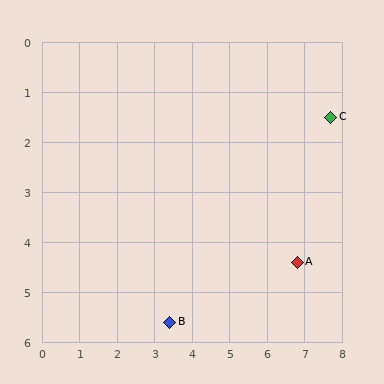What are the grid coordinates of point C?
Point C is at approximately (7.7, 1.5).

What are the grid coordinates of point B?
Point B is at approximately (3.4, 5.6).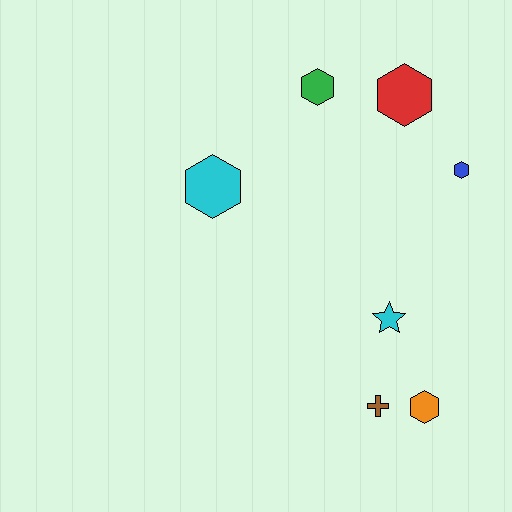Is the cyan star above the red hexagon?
No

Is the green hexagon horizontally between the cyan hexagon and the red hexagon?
Yes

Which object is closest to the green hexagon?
The red hexagon is closest to the green hexagon.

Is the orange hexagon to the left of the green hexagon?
No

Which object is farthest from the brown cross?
The green hexagon is farthest from the brown cross.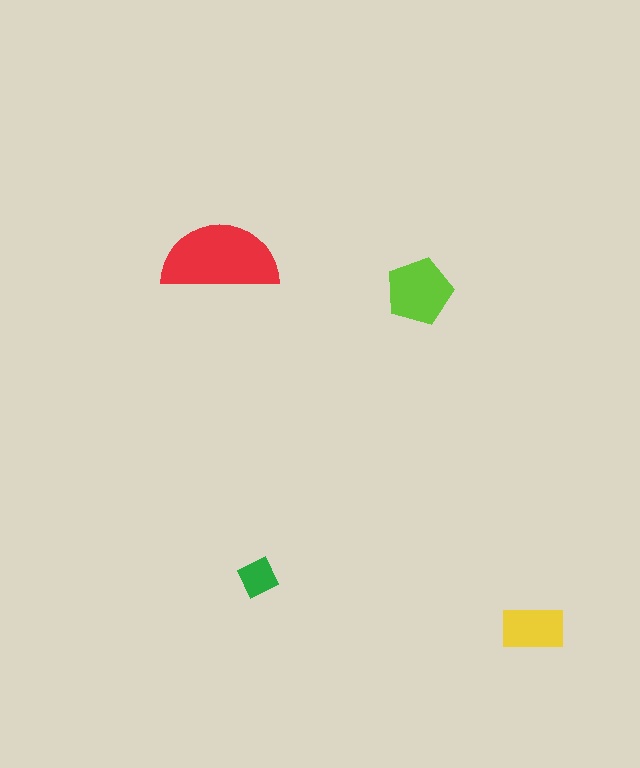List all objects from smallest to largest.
The green diamond, the yellow rectangle, the lime pentagon, the red semicircle.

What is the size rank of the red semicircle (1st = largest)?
1st.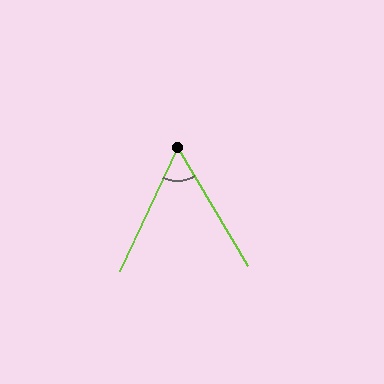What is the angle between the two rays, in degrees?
Approximately 56 degrees.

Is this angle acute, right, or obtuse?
It is acute.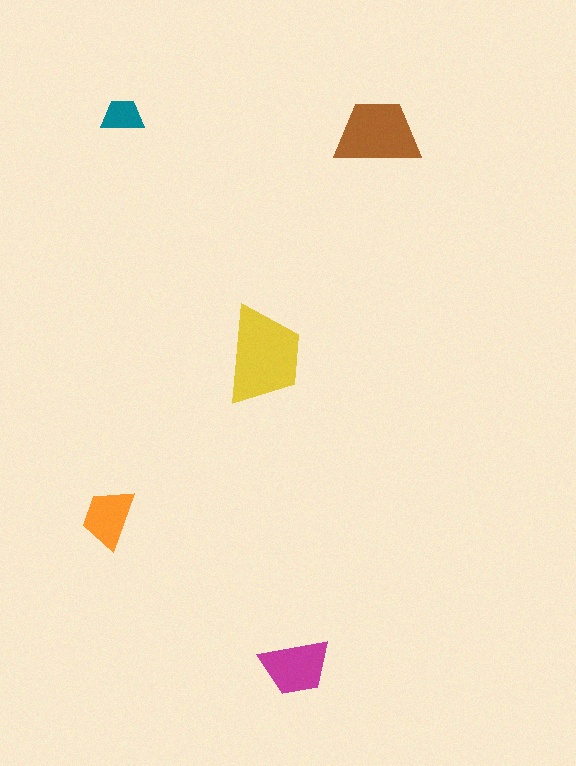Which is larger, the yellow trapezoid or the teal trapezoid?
The yellow one.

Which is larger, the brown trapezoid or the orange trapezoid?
The brown one.